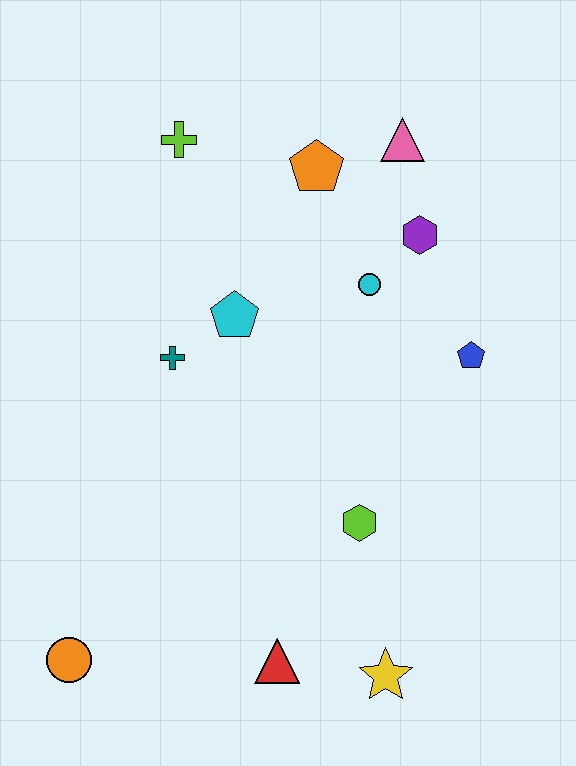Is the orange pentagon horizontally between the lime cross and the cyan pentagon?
No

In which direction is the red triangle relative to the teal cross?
The red triangle is below the teal cross.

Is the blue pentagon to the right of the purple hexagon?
Yes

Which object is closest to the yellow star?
The red triangle is closest to the yellow star.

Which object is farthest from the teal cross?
The yellow star is farthest from the teal cross.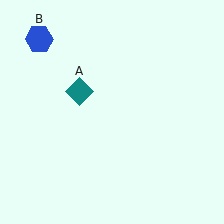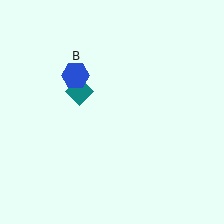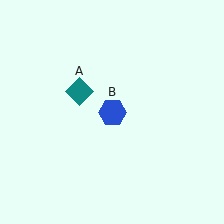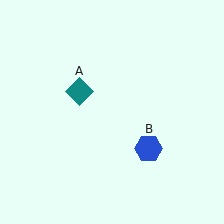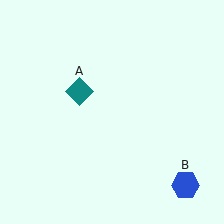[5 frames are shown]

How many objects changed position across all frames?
1 object changed position: blue hexagon (object B).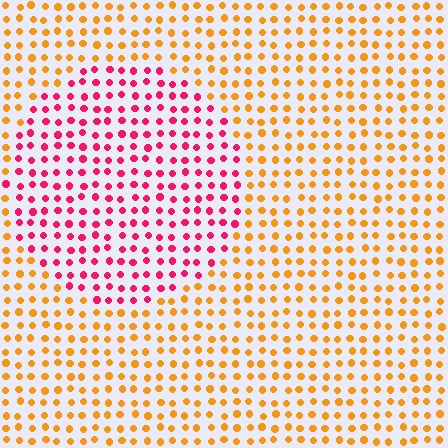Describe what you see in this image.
The image is filled with small orange elements in a uniform arrangement. A circle-shaped region is visible where the elements are tinted to a slightly different hue, forming a subtle color boundary.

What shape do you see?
I see a circle.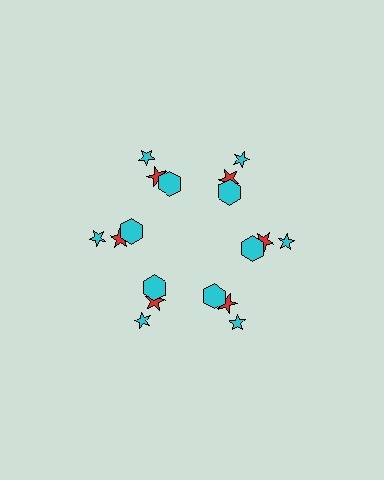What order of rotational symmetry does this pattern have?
This pattern has 6-fold rotational symmetry.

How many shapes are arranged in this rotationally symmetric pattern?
There are 18 shapes, arranged in 6 groups of 3.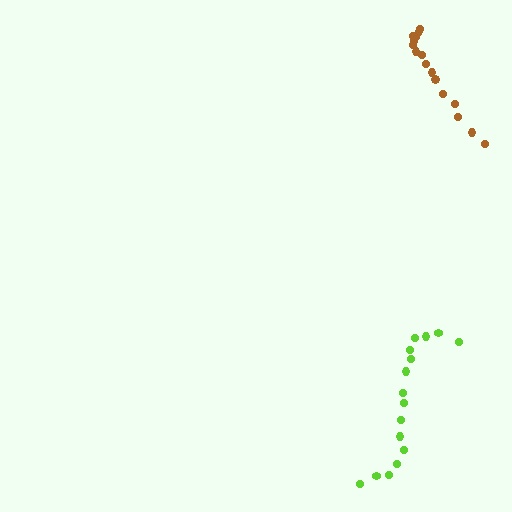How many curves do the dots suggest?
There are 2 distinct paths.